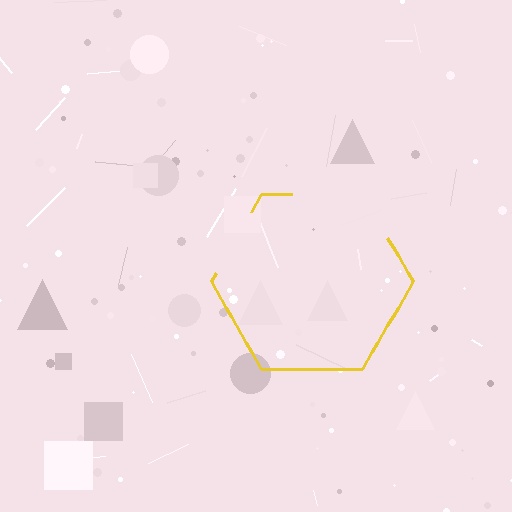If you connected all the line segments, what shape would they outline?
They would outline a hexagon.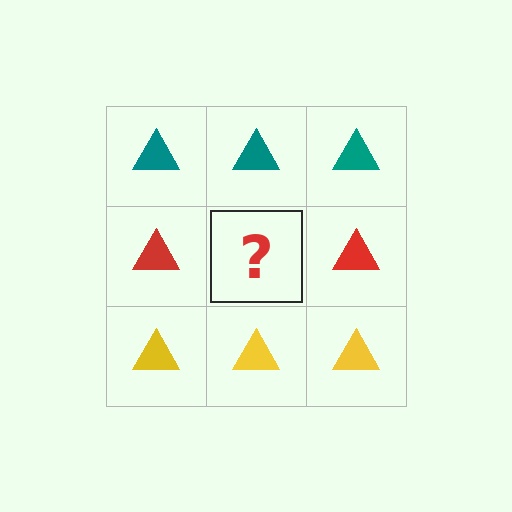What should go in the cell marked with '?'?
The missing cell should contain a red triangle.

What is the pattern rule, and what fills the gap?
The rule is that each row has a consistent color. The gap should be filled with a red triangle.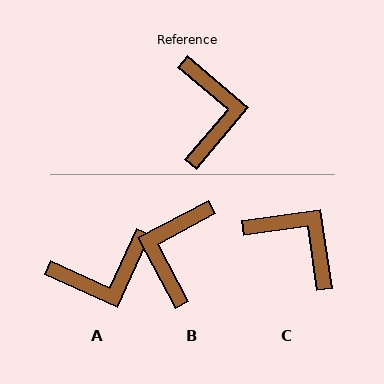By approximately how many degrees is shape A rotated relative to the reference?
Approximately 74 degrees clockwise.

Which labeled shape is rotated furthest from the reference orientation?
B, about 158 degrees away.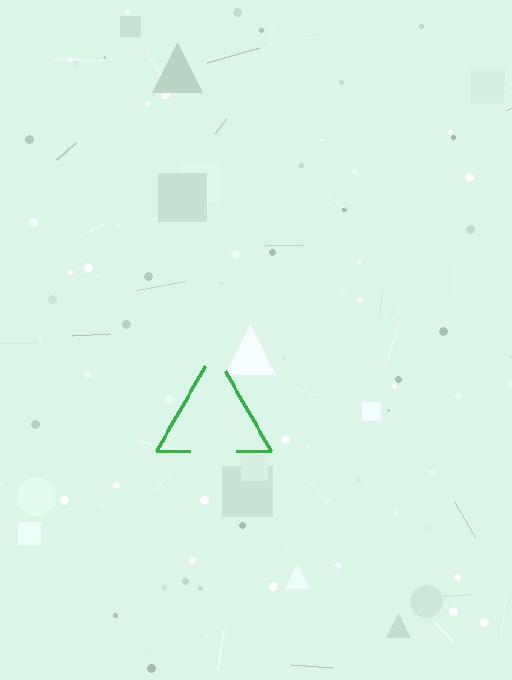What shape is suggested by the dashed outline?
The dashed outline suggests a triangle.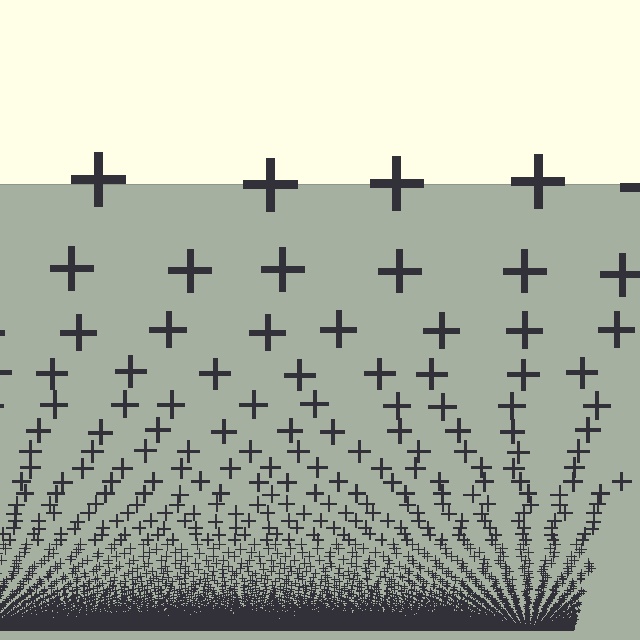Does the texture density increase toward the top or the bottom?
Density increases toward the bottom.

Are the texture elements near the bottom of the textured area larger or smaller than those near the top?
Smaller. The gradient is inverted — elements near the bottom are smaller and denser.